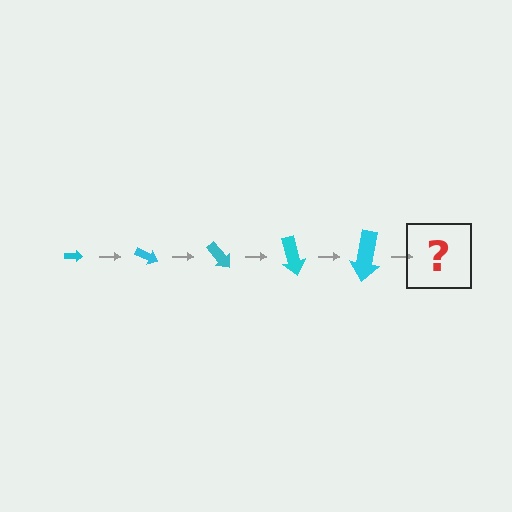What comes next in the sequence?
The next element should be an arrow, larger than the previous one and rotated 125 degrees from the start.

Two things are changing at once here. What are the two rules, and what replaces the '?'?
The two rules are that the arrow grows larger each step and it rotates 25 degrees each step. The '?' should be an arrow, larger than the previous one and rotated 125 degrees from the start.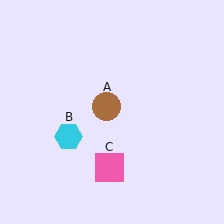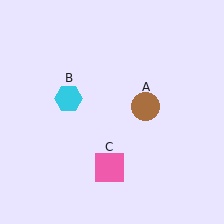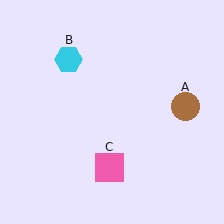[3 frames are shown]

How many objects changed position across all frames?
2 objects changed position: brown circle (object A), cyan hexagon (object B).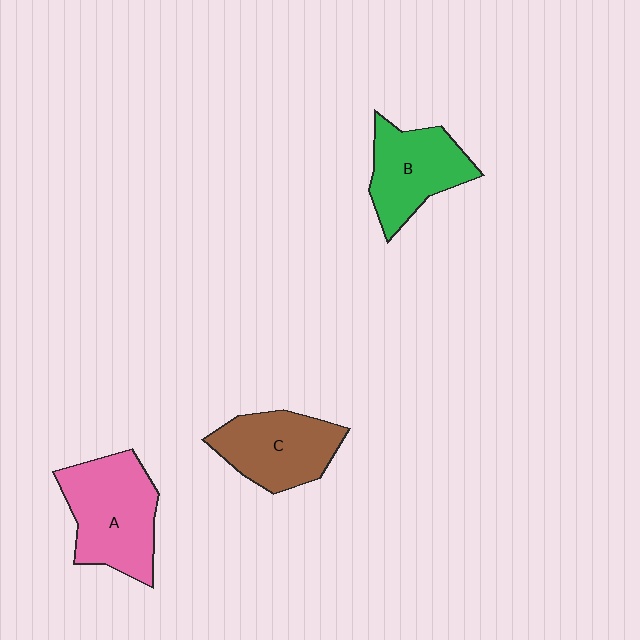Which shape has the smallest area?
Shape B (green).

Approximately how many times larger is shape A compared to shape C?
Approximately 1.2 times.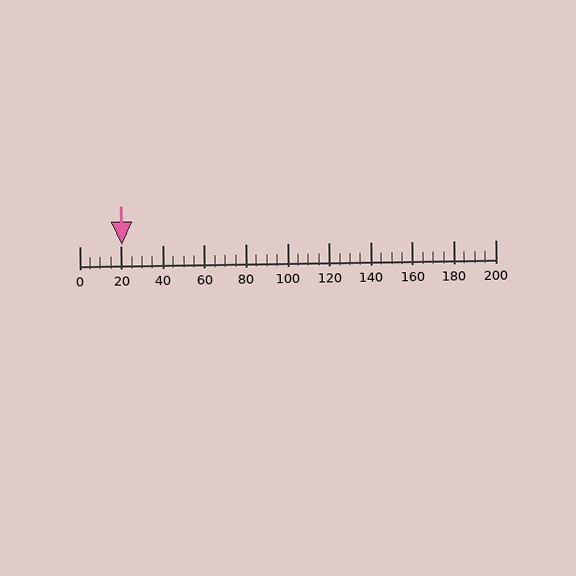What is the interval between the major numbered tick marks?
The major tick marks are spaced 20 units apart.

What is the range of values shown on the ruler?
The ruler shows values from 0 to 200.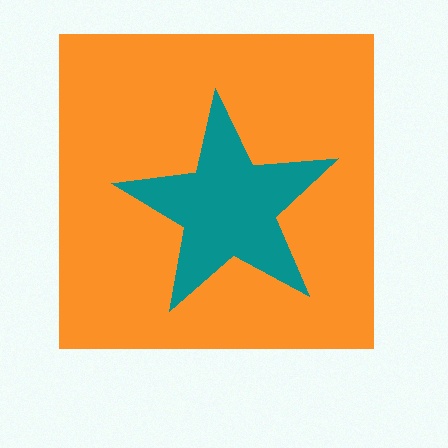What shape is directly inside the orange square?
The teal star.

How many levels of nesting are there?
2.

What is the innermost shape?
The teal star.